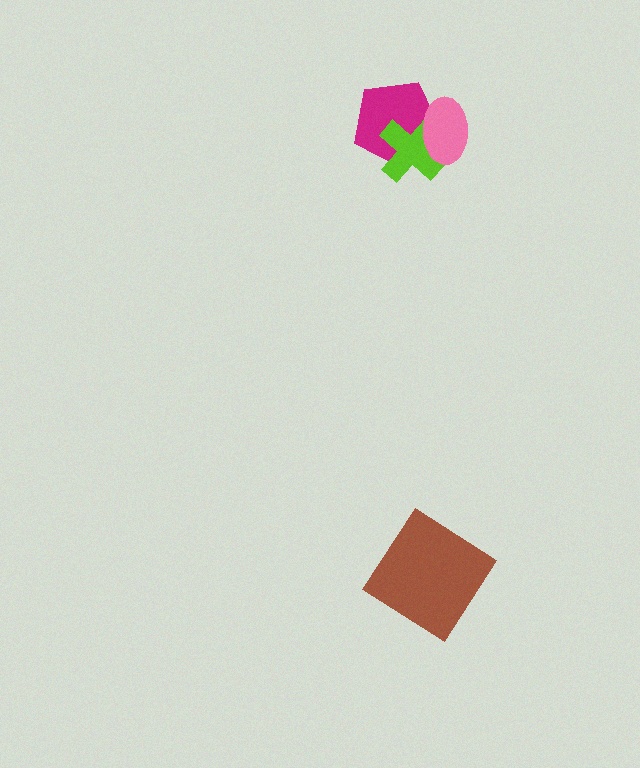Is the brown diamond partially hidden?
No, no other shape covers it.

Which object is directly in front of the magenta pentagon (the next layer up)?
The lime cross is directly in front of the magenta pentagon.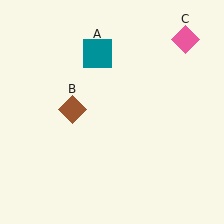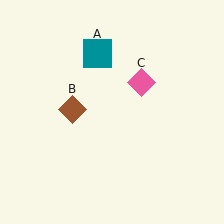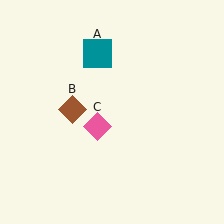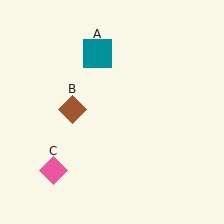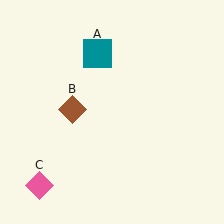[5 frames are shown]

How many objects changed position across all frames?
1 object changed position: pink diamond (object C).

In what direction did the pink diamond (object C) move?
The pink diamond (object C) moved down and to the left.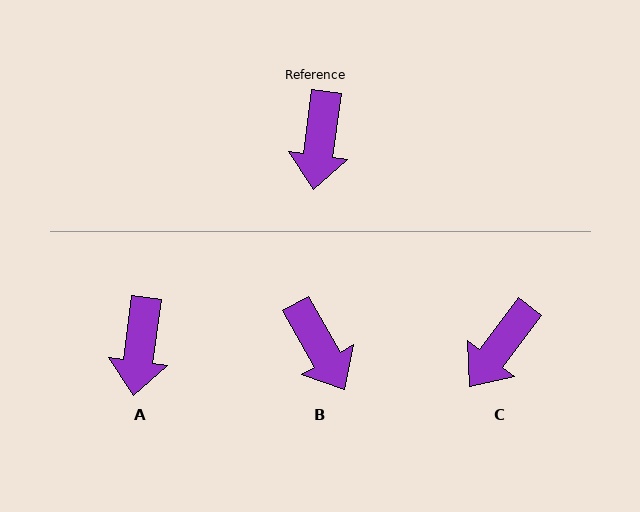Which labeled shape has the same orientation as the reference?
A.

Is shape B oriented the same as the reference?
No, it is off by about 37 degrees.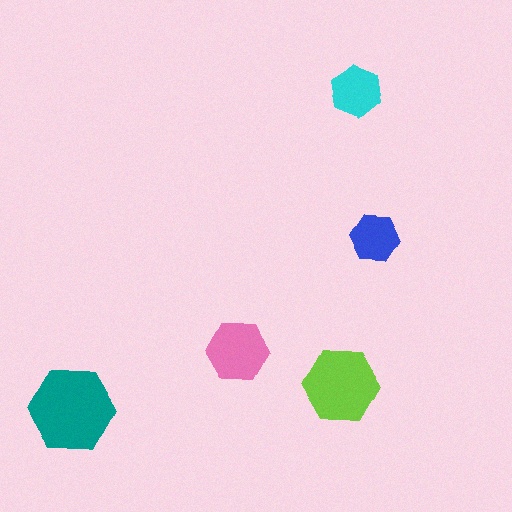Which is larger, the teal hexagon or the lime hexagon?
The teal one.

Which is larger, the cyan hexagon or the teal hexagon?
The teal one.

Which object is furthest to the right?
The blue hexagon is rightmost.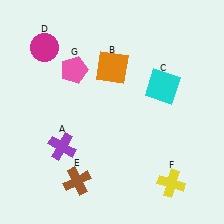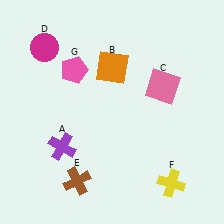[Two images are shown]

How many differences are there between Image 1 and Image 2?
There is 1 difference between the two images.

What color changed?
The square (C) changed from cyan in Image 1 to pink in Image 2.